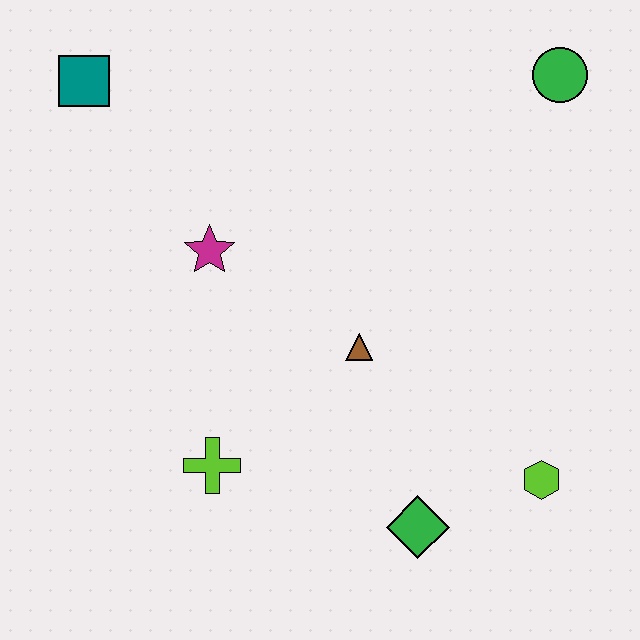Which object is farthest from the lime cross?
The green circle is farthest from the lime cross.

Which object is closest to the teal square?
The magenta star is closest to the teal square.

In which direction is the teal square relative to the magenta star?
The teal square is above the magenta star.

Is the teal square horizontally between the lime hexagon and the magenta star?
No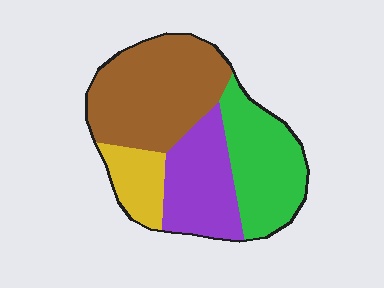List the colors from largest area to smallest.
From largest to smallest: brown, green, purple, yellow.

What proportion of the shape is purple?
Purple takes up about one quarter (1/4) of the shape.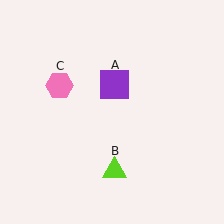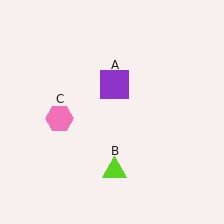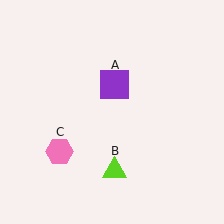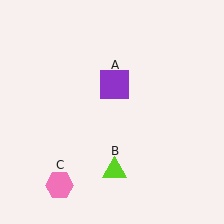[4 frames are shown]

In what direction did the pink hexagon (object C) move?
The pink hexagon (object C) moved down.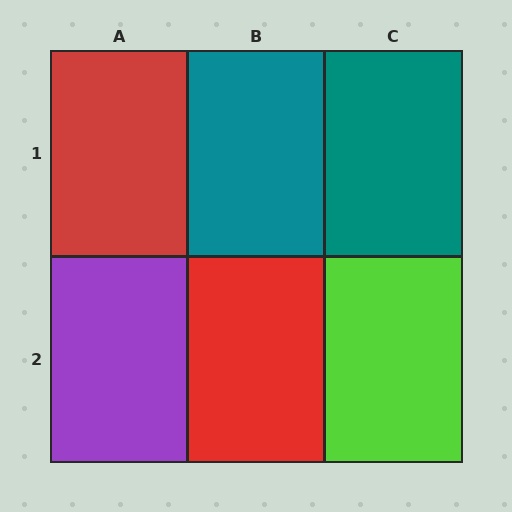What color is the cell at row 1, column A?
Red.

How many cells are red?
2 cells are red.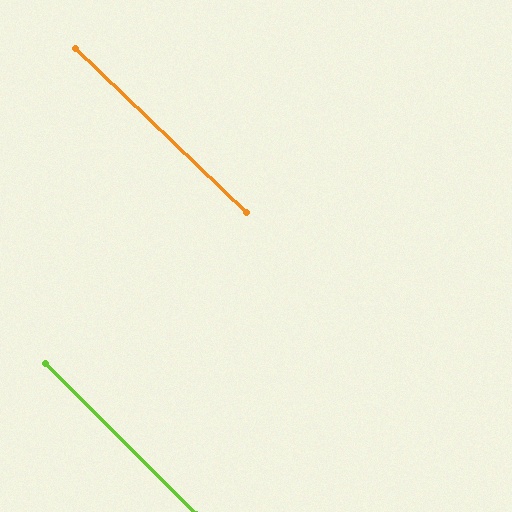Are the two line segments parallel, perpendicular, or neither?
Parallel — their directions differ by only 1.2°.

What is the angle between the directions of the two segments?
Approximately 1 degree.